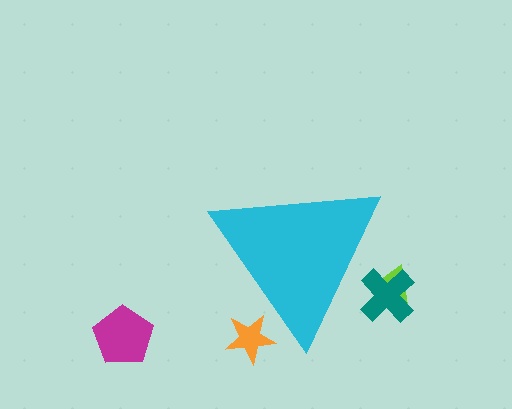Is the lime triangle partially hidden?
Yes, the lime triangle is partially hidden behind the cyan triangle.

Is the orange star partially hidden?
Yes, the orange star is partially hidden behind the cyan triangle.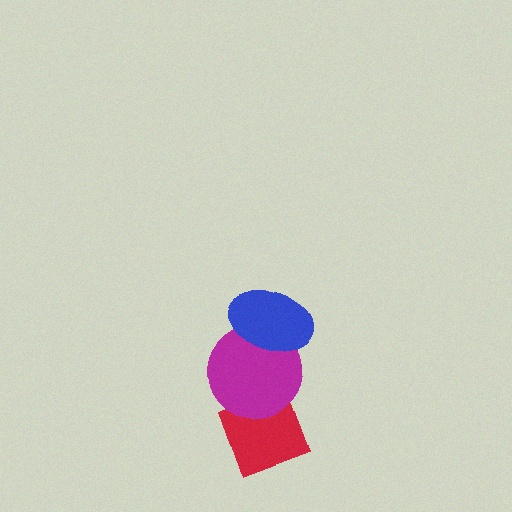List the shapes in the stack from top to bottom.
From top to bottom: the blue ellipse, the magenta circle, the red diamond.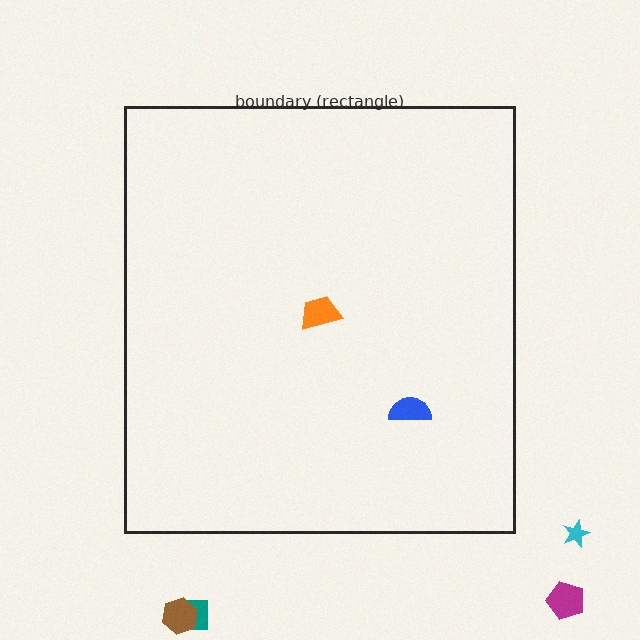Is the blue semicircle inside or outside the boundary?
Inside.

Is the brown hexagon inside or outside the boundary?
Outside.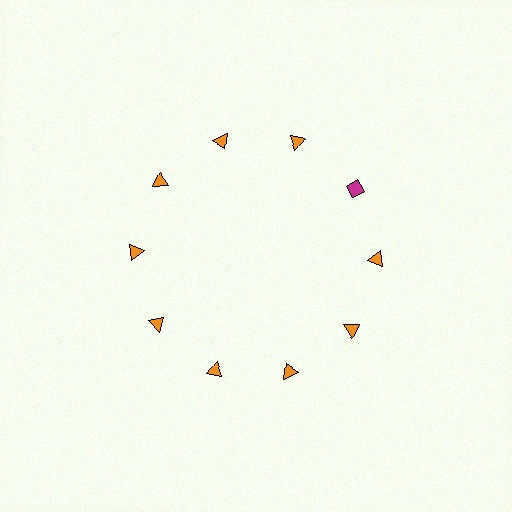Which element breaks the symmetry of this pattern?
The magenta diamond at roughly the 2 o'clock position breaks the symmetry. All other shapes are orange triangles.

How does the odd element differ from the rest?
It differs in both color (magenta instead of orange) and shape (diamond instead of triangle).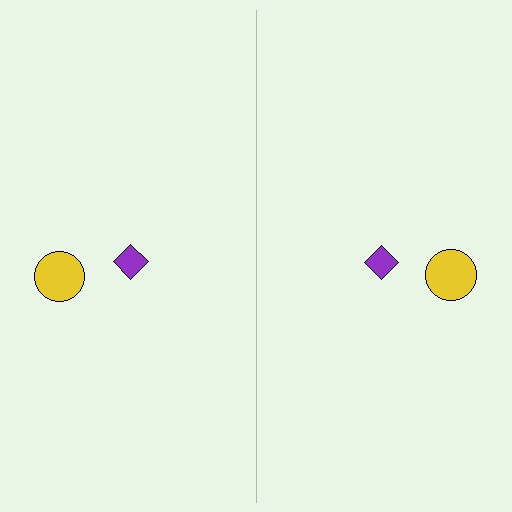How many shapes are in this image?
There are 4 shapes in this image.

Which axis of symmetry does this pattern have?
The pattern has a vertical axis of symmetry running through the center of the image.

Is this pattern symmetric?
Yes, this pattern has bilateral (reflection) symmetry.